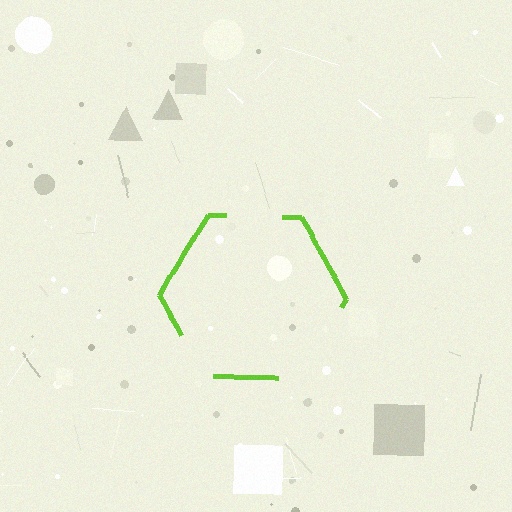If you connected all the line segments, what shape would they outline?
They would outline a hexagon.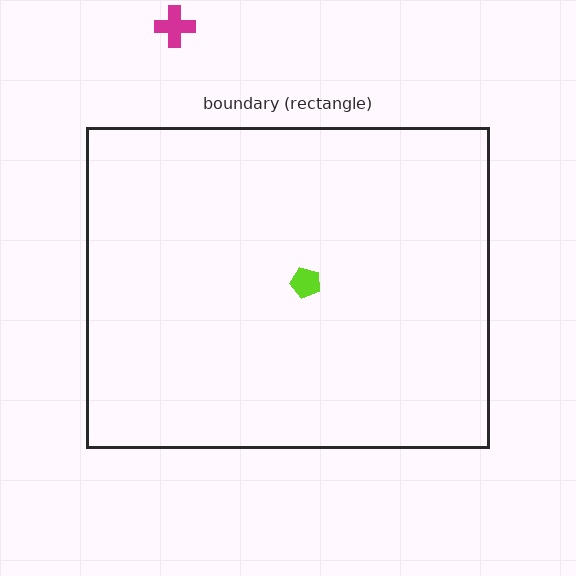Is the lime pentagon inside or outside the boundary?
Inside.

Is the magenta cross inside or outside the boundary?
Outside.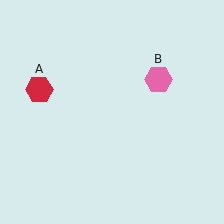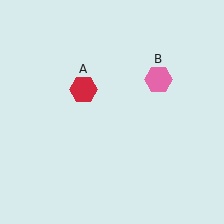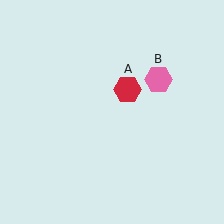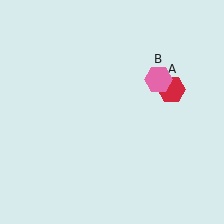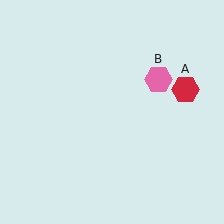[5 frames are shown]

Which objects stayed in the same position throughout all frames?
Pink hexagon (object B) remained stationary.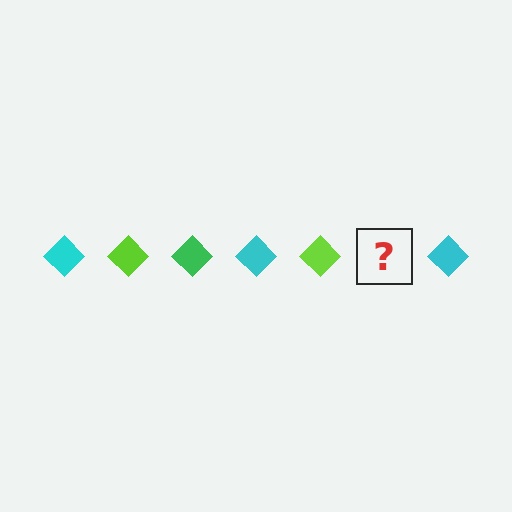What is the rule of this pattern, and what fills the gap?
The rule is that the pattern cycles through cyan, lime, green diamonds. The gap should be filled with a green diamond.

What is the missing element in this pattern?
The missing element is a green diamond.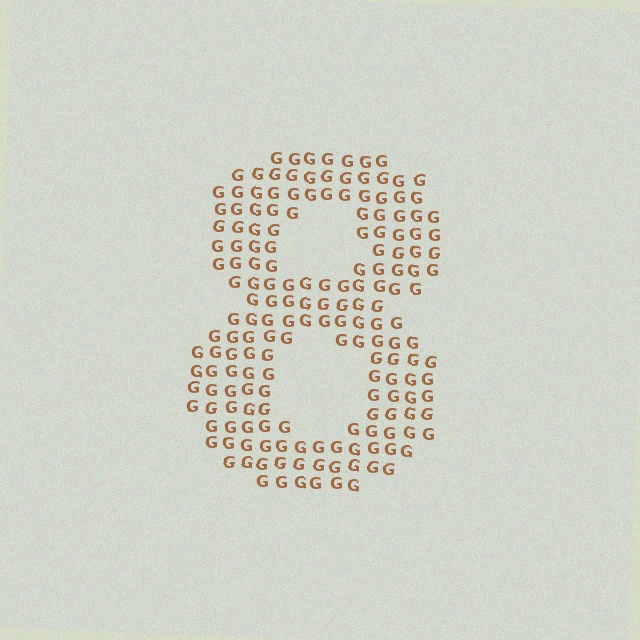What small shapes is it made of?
It is made of small letter G's.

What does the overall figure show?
The overall figure shows the digit 8.